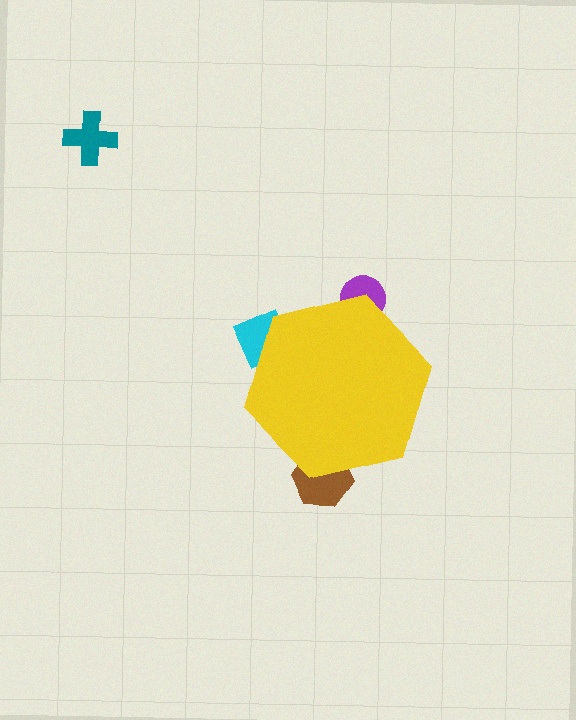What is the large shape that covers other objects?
A yellow hexagon.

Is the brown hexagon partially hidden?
Yes, the brown hexagon is partially hidden behind the yellow hexagon.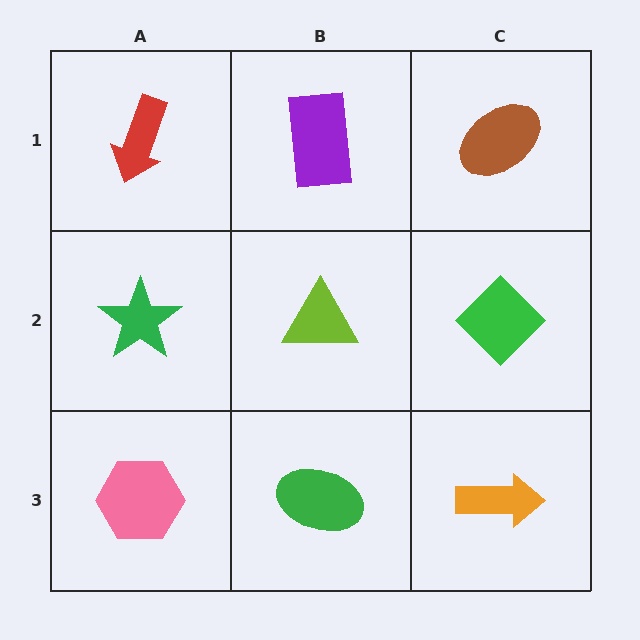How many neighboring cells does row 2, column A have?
3.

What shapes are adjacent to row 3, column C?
A green diamond (row 2, column C), a green ellipse (row 3, column B).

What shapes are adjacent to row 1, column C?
A green diamond (row 2, column C), a purple rectangle (row 1, column B).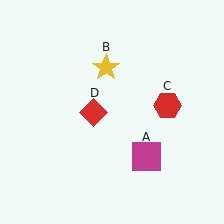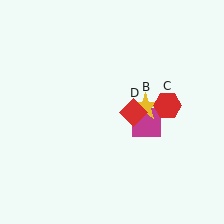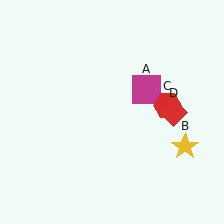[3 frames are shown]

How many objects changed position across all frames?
3 objects changed position: magenta square (object A), yellow star (object B), red diamond (object D).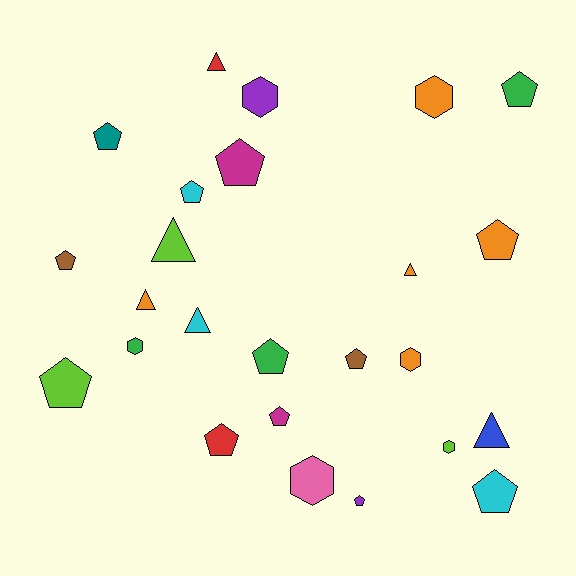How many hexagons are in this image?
There are 6 hexagons.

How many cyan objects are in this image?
There are 3 cyan objects.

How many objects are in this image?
There are 25 objects.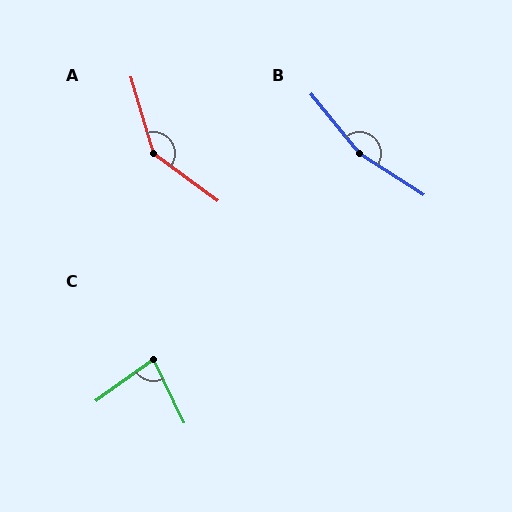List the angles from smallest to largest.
C (79°), A (143°), B (162°).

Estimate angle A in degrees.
Approximately 143 degrees.